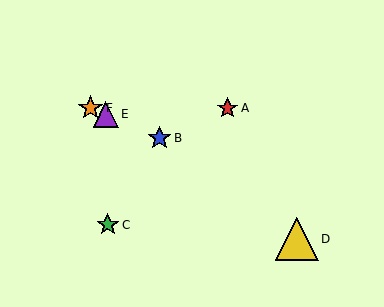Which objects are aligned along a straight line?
Objects B, E, F are aligned along a straight line.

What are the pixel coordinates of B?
Object B is at (159, 138).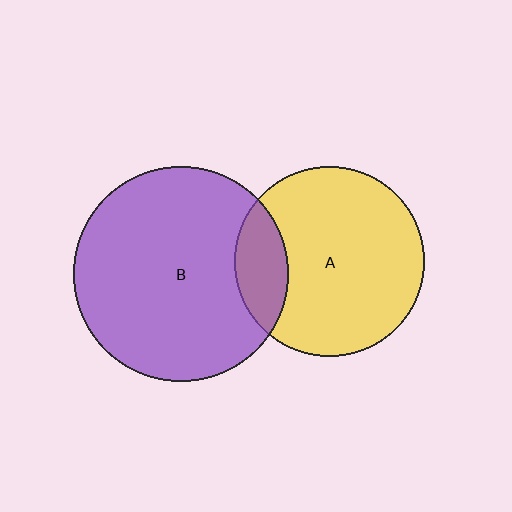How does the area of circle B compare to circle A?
Approximately 1.3 times.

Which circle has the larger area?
Circle B (purple).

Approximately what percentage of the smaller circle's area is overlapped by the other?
Approximately 15%.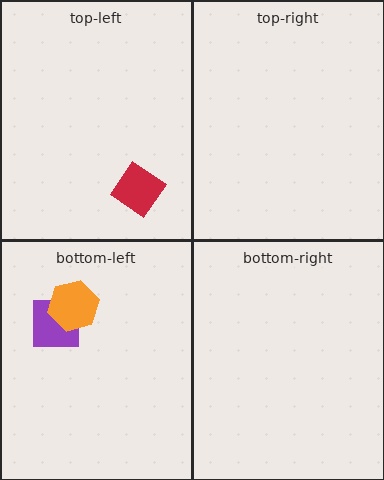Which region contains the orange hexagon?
The bottom-left region.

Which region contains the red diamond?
The top-left region.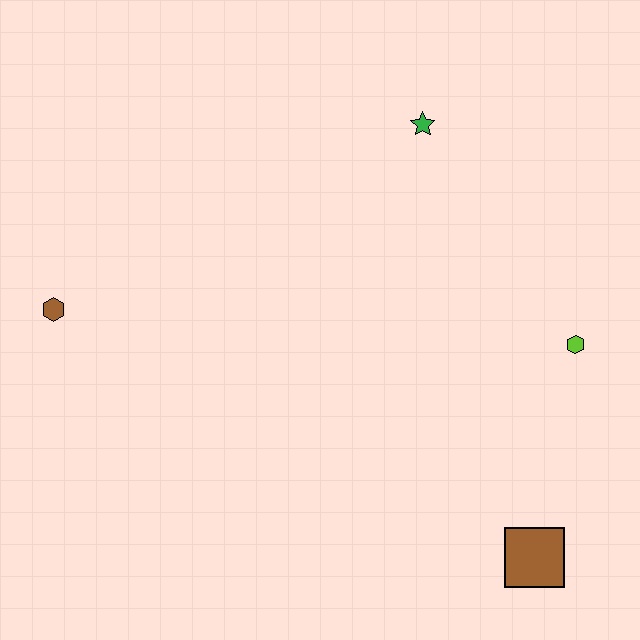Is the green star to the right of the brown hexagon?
Yes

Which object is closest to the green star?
The lime hexagon is closest to the green star.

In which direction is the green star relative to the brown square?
The green star is above the brown square.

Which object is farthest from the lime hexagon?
The brown hexagon is farthest from the lime hexagon.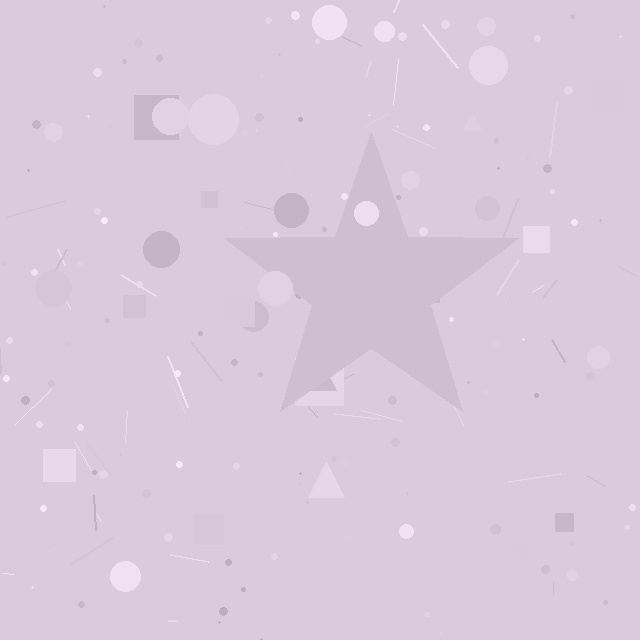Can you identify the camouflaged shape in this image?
The camouflaged shape is a star.